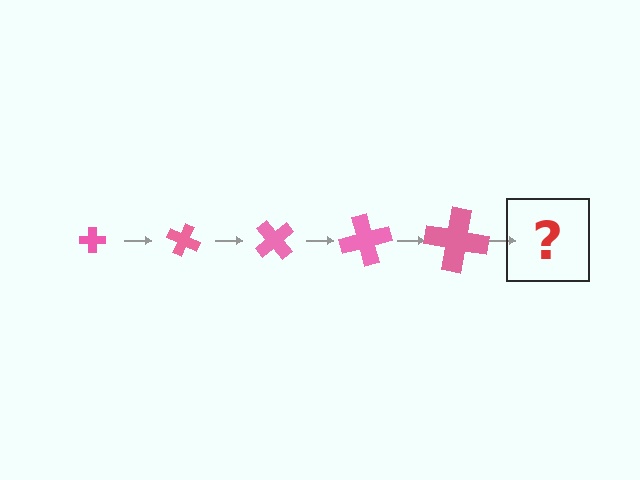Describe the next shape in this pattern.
It should be a cross, larger than the previous one and rotated 125 degrees from the start.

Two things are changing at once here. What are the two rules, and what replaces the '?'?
The two rules are that the cross grows larger each step and it rotates 25 degrees each step. The '?' should be a cross, larger than the previous one and rotated 125 degrees from the start.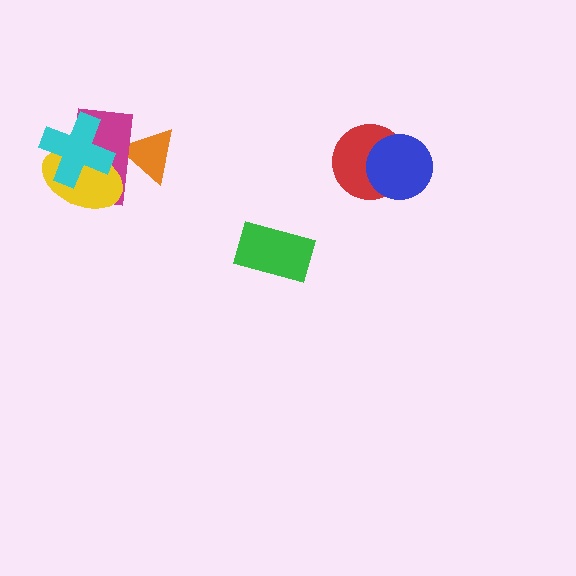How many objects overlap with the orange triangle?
1 object overlaps with the orange triangle.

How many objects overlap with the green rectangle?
0 objects overlap with the green rectangle.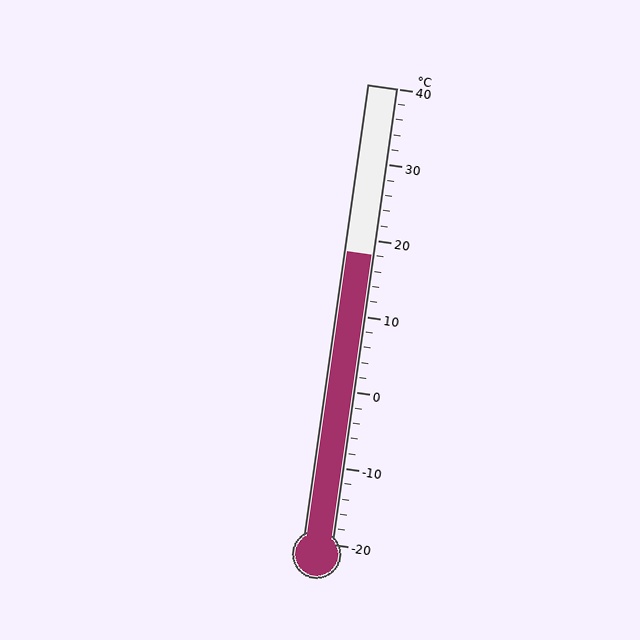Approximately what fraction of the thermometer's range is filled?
The thermometer is filled to approximately 65% of its range.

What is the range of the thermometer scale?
The thermometer scale ranges from -20°C to 40°C.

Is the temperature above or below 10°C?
The temperature is above 10°C.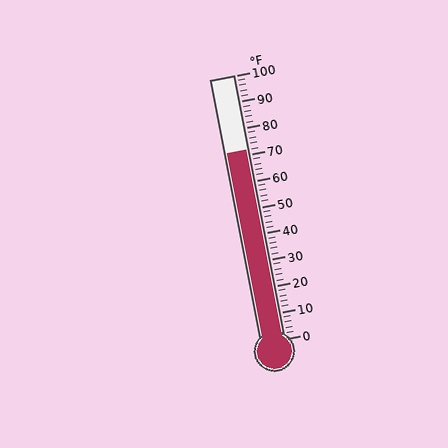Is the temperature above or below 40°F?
The temperature is above 40°F.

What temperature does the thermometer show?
The thermometer shows approximately 72°F.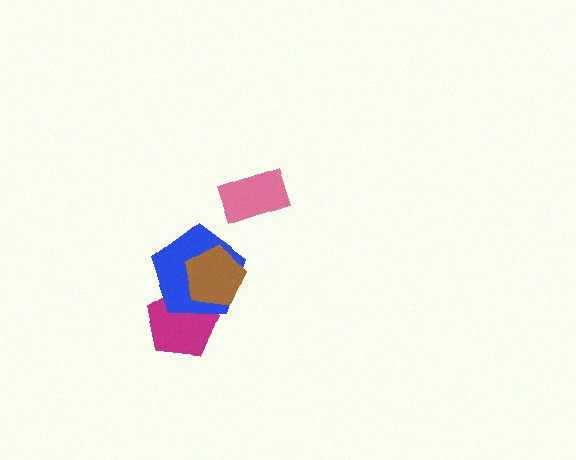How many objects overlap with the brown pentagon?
2 objects overlap with the brown pentagon.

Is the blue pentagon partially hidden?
Yes, it is partially covered by another shape.